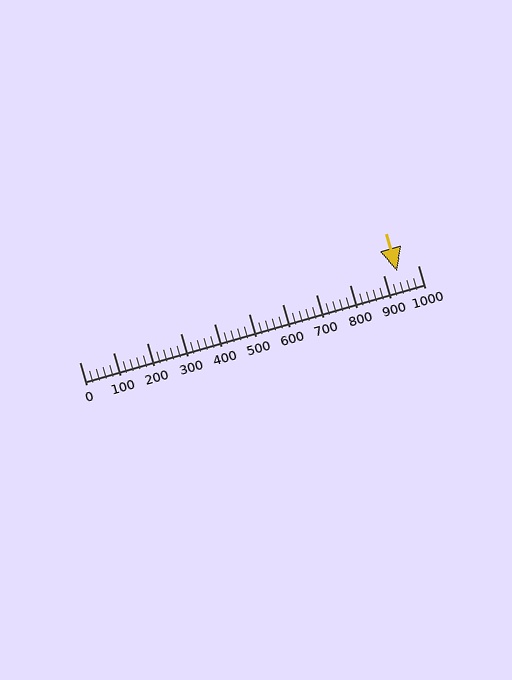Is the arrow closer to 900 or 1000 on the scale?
The arrow is closer to 900.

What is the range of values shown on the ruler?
The ruler shows values from 0 to 1000.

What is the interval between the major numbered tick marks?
The major tick marks are spaced 100 units apart.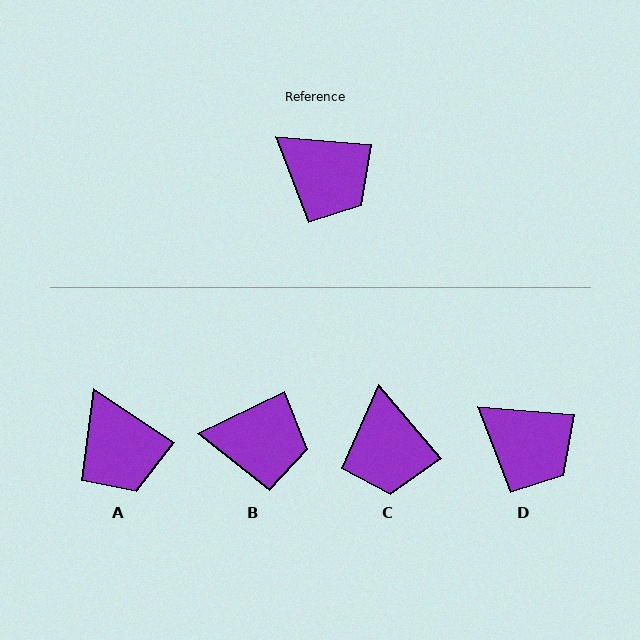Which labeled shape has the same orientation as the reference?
D.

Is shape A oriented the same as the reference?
No, it is off by about 29 degrees.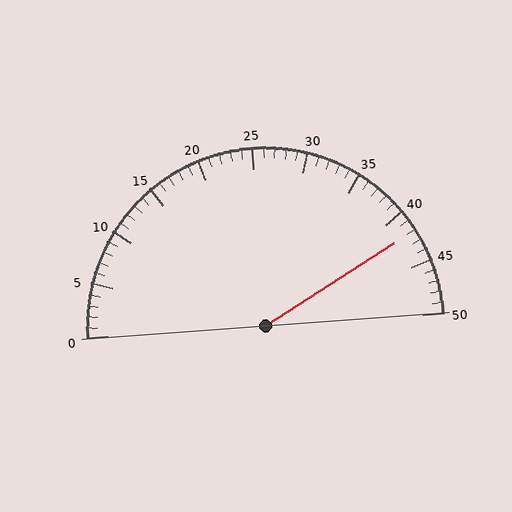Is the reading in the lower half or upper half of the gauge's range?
The reading is in the upper half of the range (0 to 50).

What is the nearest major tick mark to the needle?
The nearest major tick mark is 40.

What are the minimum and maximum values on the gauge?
The gauge ranges from 0 to 50.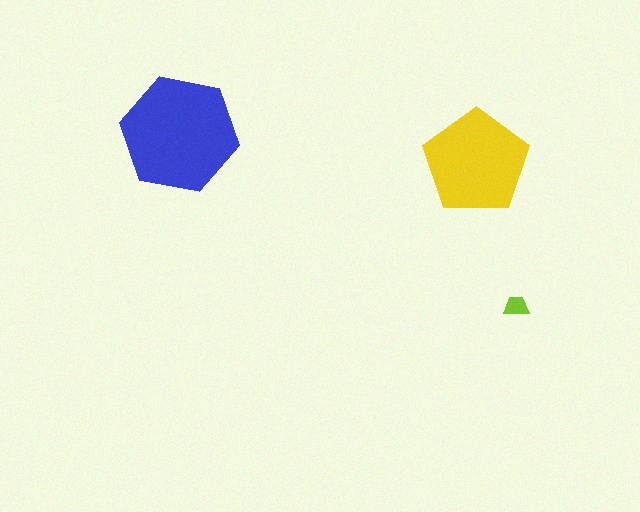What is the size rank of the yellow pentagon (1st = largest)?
2nd.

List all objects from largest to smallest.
The blue hexagon, the yellow pentagon, the lime trapezoid.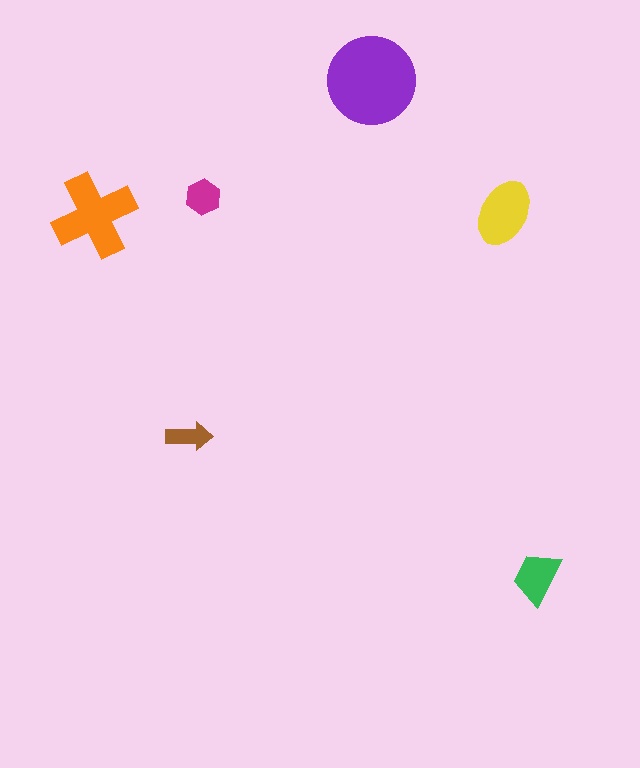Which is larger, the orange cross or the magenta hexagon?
The orange cross.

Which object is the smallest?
The brown arrow.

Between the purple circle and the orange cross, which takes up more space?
The purple circle.